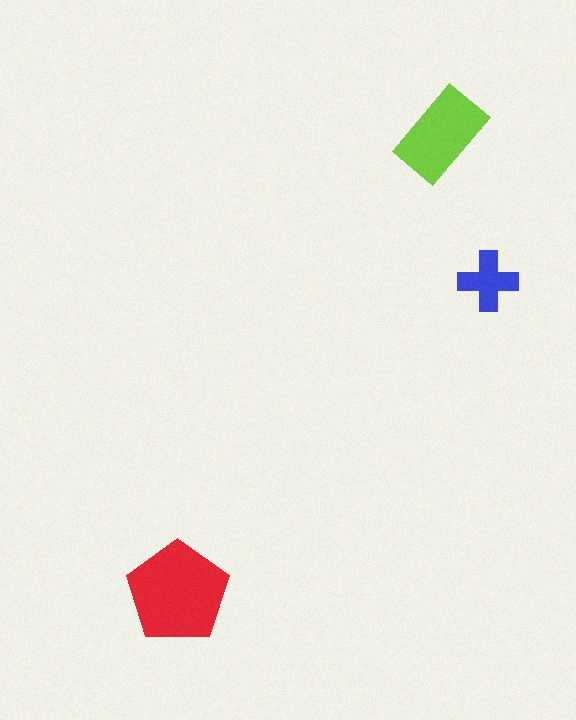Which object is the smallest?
The blue cross.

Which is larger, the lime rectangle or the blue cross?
The lime rectangle.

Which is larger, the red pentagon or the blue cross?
The red pentagon.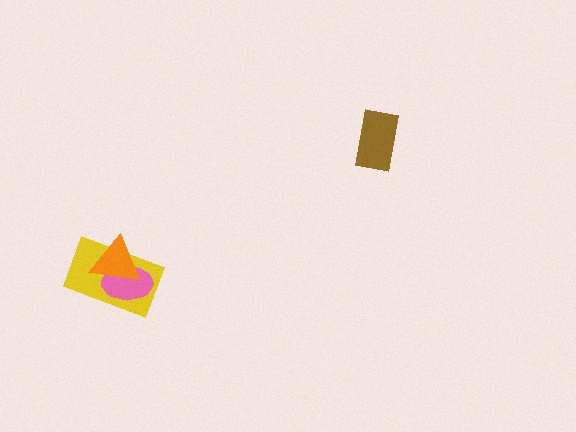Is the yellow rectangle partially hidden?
Yes, it is partially covered by another shape.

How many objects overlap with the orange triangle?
2 objects overlap with the orange triangle.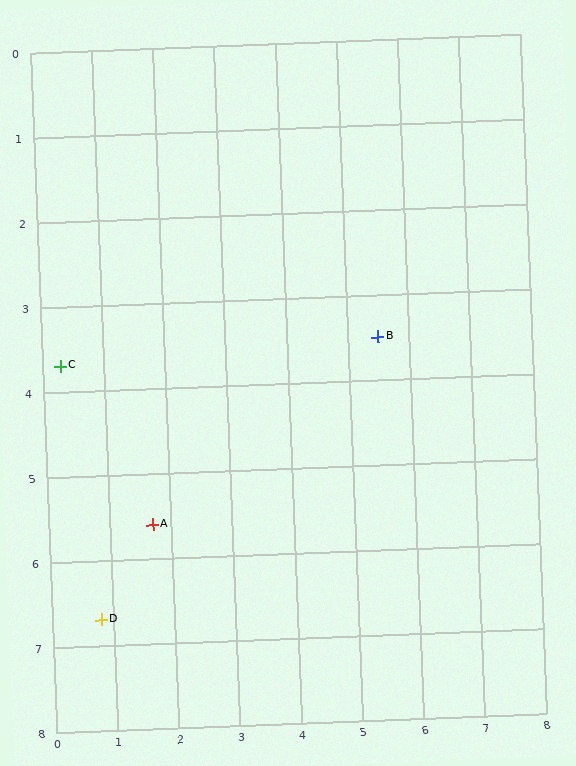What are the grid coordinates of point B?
Point B is at approximately (5.5, 3.5).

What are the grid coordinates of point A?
Point A is at approximately (1.7, 5.6).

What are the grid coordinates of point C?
Point C is at approximately (0.3, 3.7).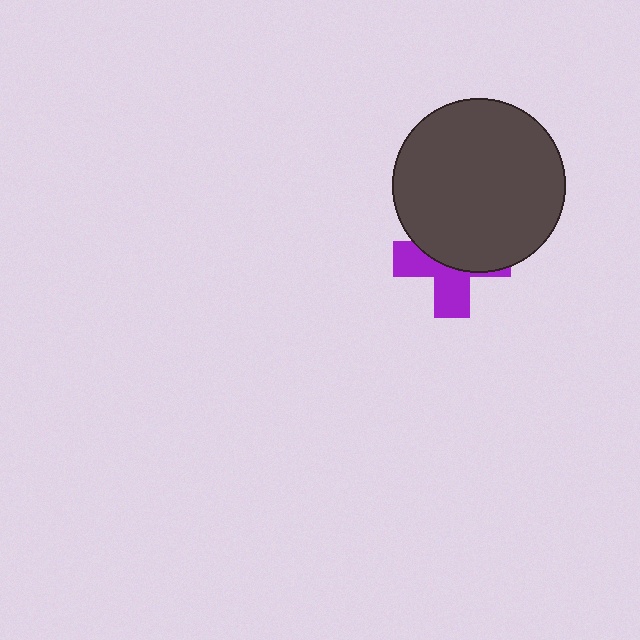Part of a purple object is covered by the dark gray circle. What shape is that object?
It is a cross.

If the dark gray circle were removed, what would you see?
You would see the complete purple cross.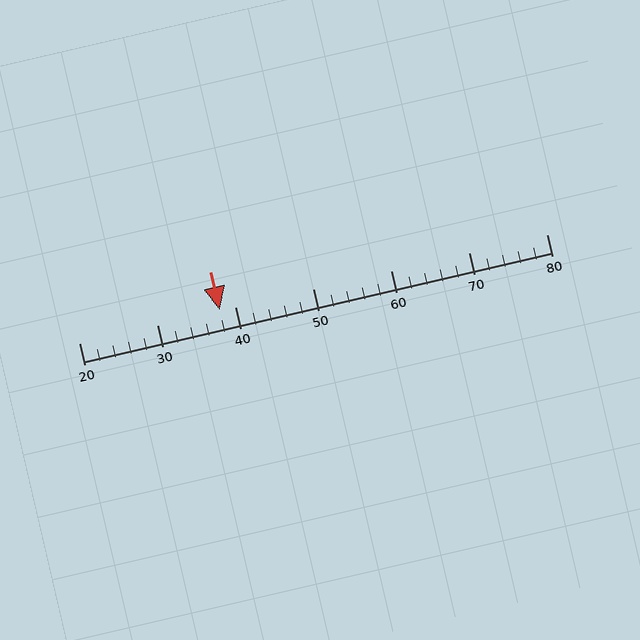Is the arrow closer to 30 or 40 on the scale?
The arrow is closer to 40.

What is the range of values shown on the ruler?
The ruler shows values from 20 to 80.